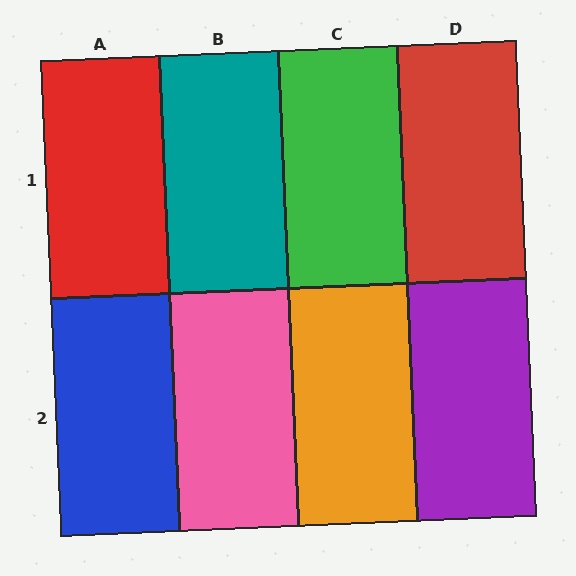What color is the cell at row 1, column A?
Red.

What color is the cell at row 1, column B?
Teal.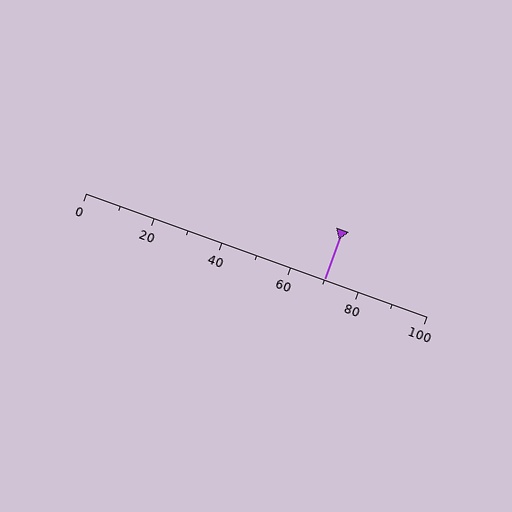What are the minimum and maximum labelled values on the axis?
The axis runs from 0 to 100.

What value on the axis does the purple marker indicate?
The marker indicates approximately 70.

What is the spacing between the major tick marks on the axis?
The major ticks are spaced 20 apart.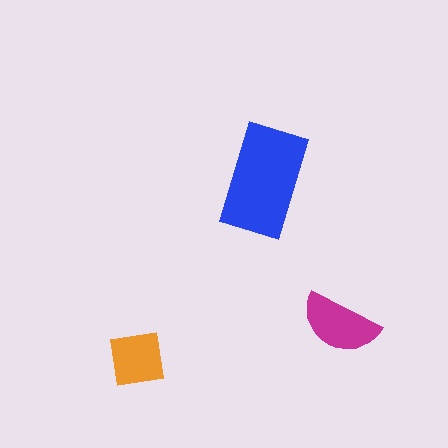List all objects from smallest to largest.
The orange square, the magenta semicircle, the blue rectangle.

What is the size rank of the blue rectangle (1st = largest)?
1st.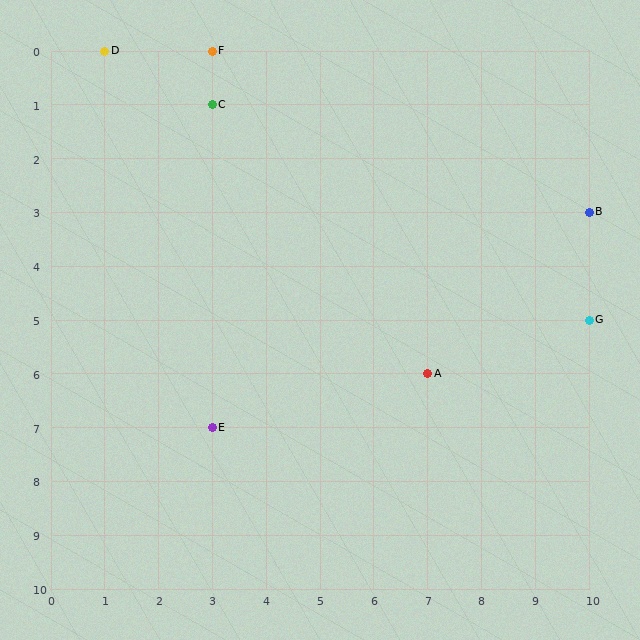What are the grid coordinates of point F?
Point F is at grid coordinates (3, 0).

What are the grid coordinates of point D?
Point D is at grid coordinates (1, 0).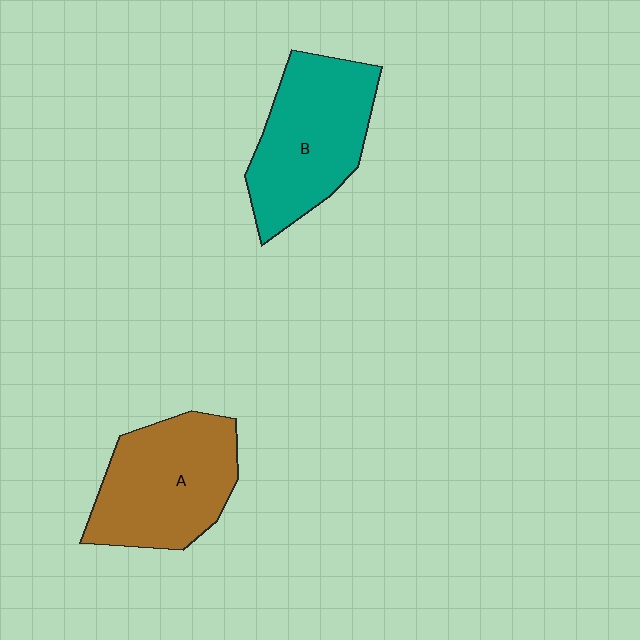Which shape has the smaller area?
Shape B (teal).